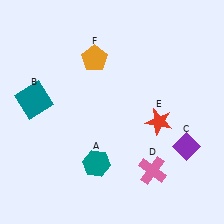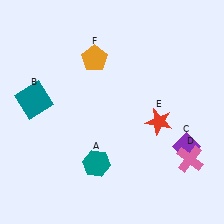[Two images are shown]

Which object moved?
The pink cross (D) moved right.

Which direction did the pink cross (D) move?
The pink cross (D) moved right.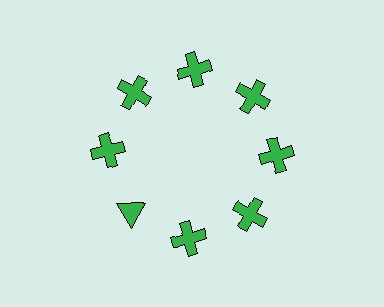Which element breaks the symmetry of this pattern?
The green triangle at roughly the 8 o'clock position breaks the symmetry. All other shapes are green crosses.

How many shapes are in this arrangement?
There are 8 shapes arranged in a ring pattern.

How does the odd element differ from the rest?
It has a different shape: triangle instead of cross.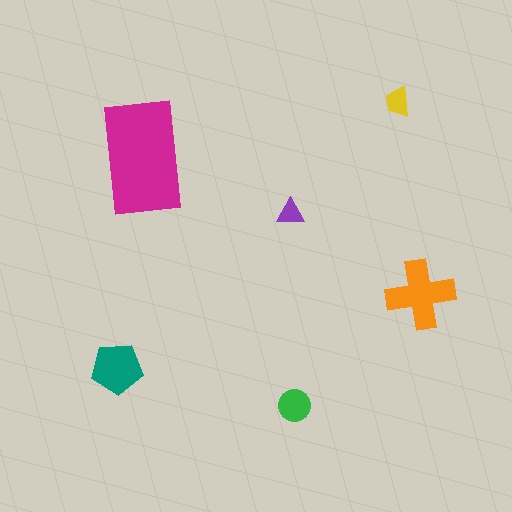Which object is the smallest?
The purple triangle.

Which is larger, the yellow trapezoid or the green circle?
The green circle.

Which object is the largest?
The magenta rectangle.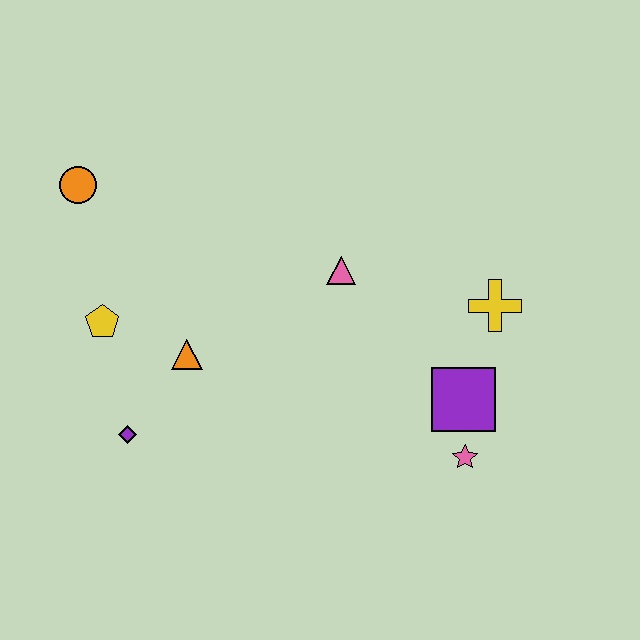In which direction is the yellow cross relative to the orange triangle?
The yellow cross is to the right of the orange triangle.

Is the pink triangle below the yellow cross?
No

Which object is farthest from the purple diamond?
The yellow cross is farthest from the purple diamond.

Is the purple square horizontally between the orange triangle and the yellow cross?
Yes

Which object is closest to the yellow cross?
The purple square is closest to the yellow cross.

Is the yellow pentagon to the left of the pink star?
Yes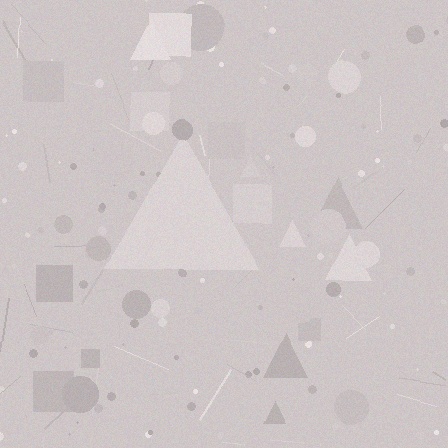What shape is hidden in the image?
A triangle is hidden in the image.